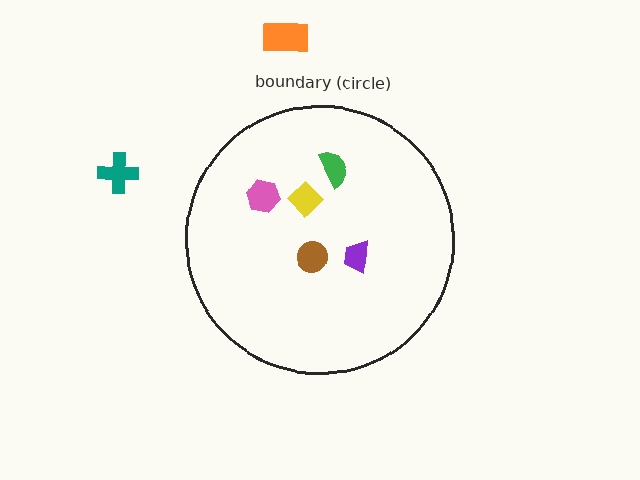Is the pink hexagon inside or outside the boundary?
Inside.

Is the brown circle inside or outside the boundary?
Inside.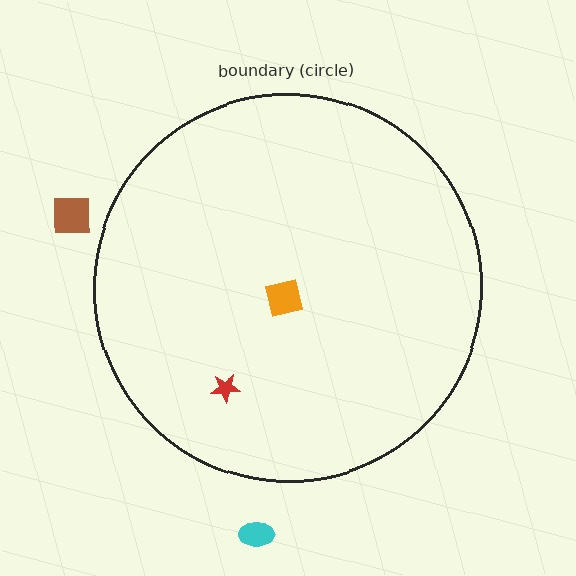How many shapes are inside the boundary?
2 inside, 2 outside.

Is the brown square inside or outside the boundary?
Outside.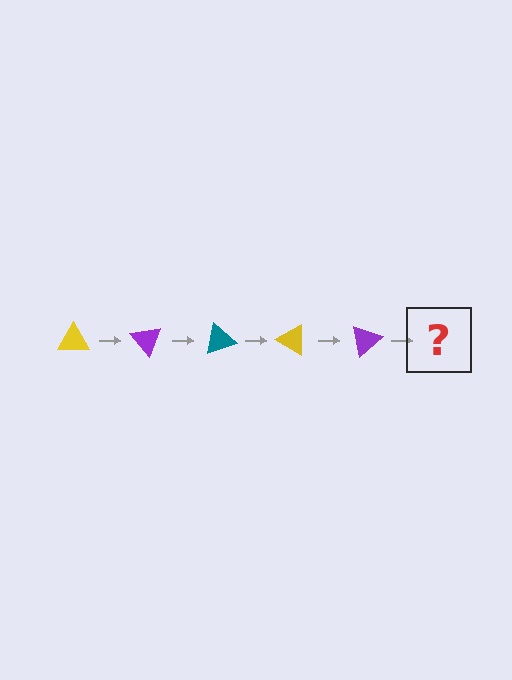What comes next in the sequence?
The next element should be a teal triangle, rotated 250 degrees from the start.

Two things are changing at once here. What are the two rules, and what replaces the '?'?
The two rules are that it rotates 50 degrees each step and the color cycles through yellow, purple, and teal. The '?' should be a teal triangle, rotated 250 degrees from the start.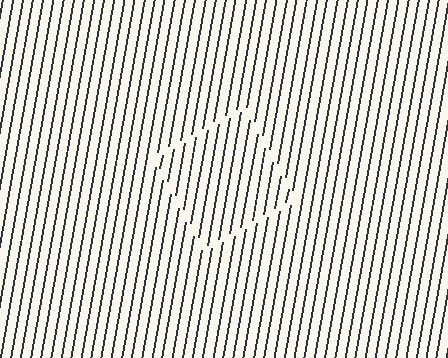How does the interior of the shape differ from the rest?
The interior of the shape contains the same grating, shifted by half a period — the contour is defined by the phase discontinuity where line-ends from the inner and outer gratings abut.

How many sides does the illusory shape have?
4 sides — the line-ends trace a square.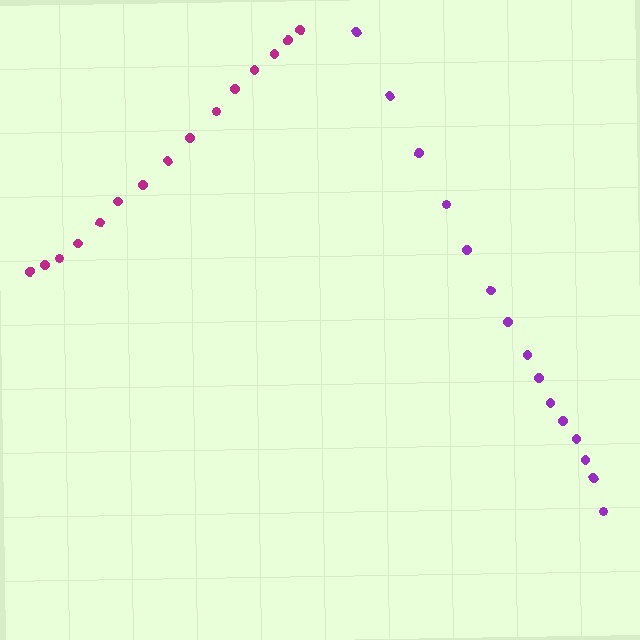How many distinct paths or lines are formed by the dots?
There are 2 distinct paths.